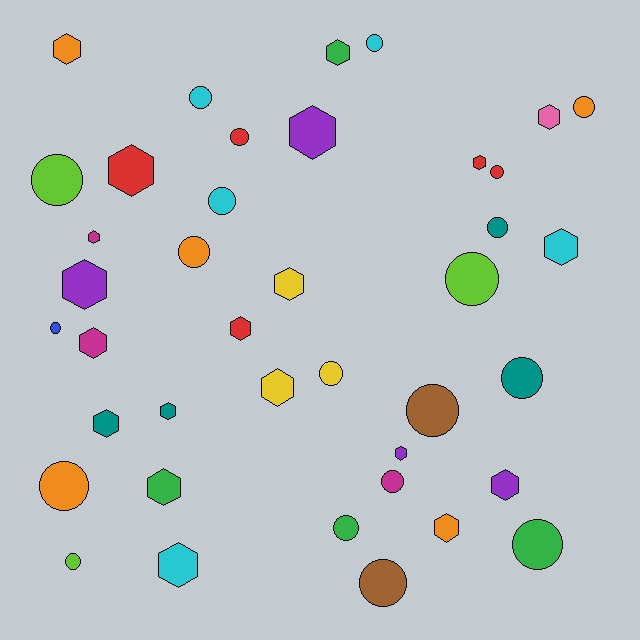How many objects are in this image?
There are 40 objects.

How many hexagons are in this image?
There are 20 hexagons.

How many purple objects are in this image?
There are 4 purple objects.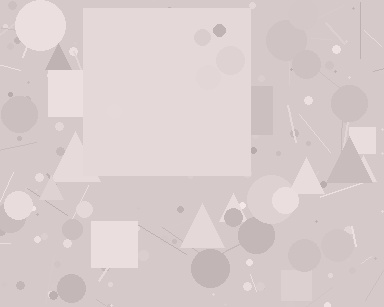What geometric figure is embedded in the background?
A square is embedded in the background.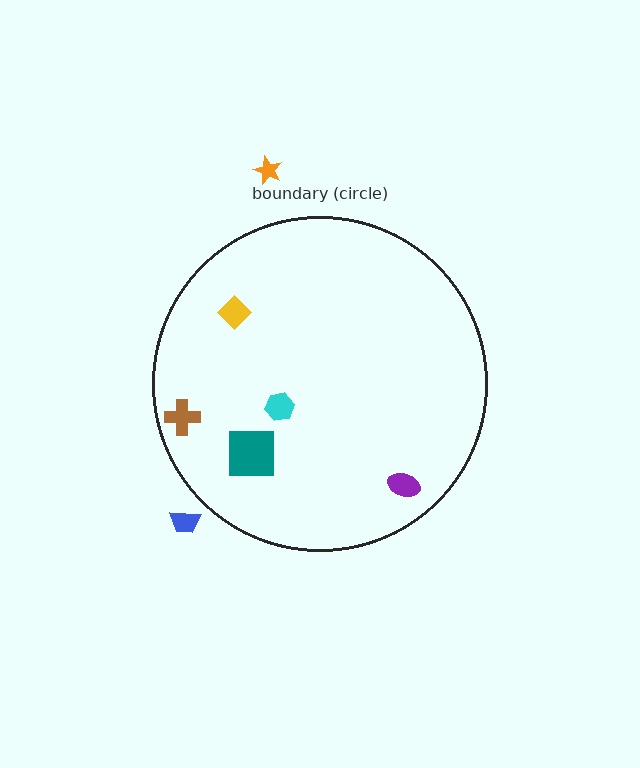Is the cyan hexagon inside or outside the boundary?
Inside.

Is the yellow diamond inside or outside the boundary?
Inside.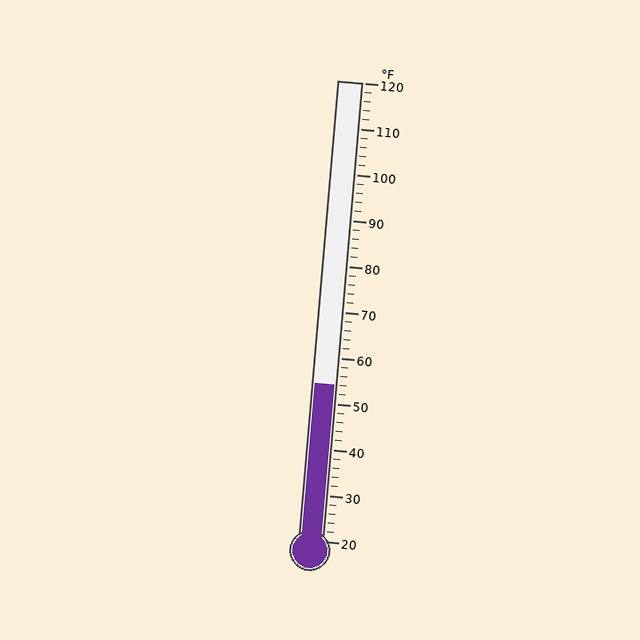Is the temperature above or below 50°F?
The temperature is above 50°F.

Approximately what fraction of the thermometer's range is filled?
The thermometer is filled to approximately 35% of its range.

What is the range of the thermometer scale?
The thermometer scale ranges from 20°F to 120°F.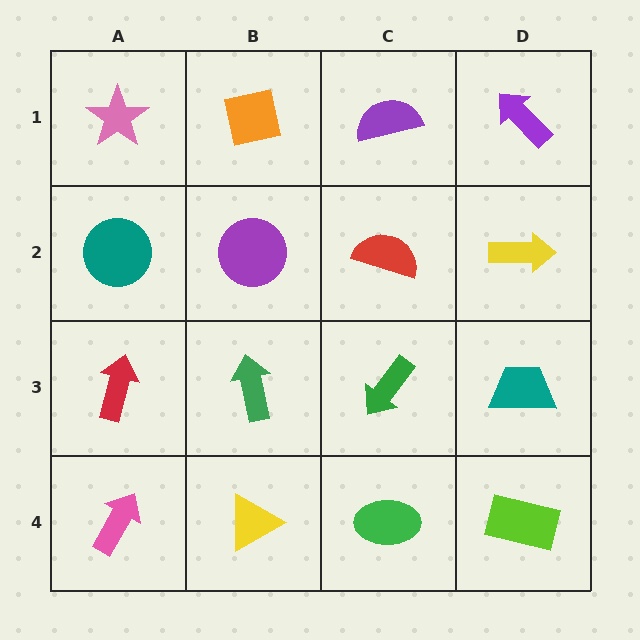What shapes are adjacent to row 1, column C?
A red semicircle (row 2, column C), an orange square (row 1, column B), a purple arrow (row 1, column D).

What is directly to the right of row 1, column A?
An orange square.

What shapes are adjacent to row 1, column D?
A yellow arrow (row 2, column D), a purple semicircle (row 1, column C).